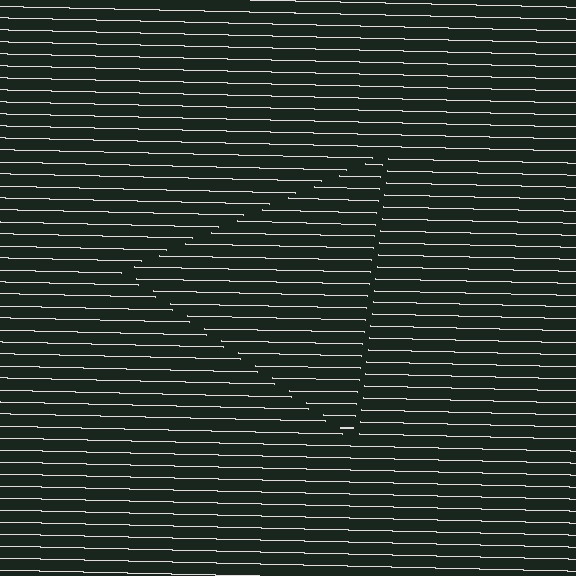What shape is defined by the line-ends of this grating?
An illusory triangle. The interior of the shape contains the same grating, shifted by half a period — the contour is defined by the phase discontinuity where line-ends from the inner and outer gratings abut.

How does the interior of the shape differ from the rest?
The interior of the shape contains the same grating, shifted by half a period — the contour is defined by the phase discontinuity where line-ends from the inner and outer gratings abut.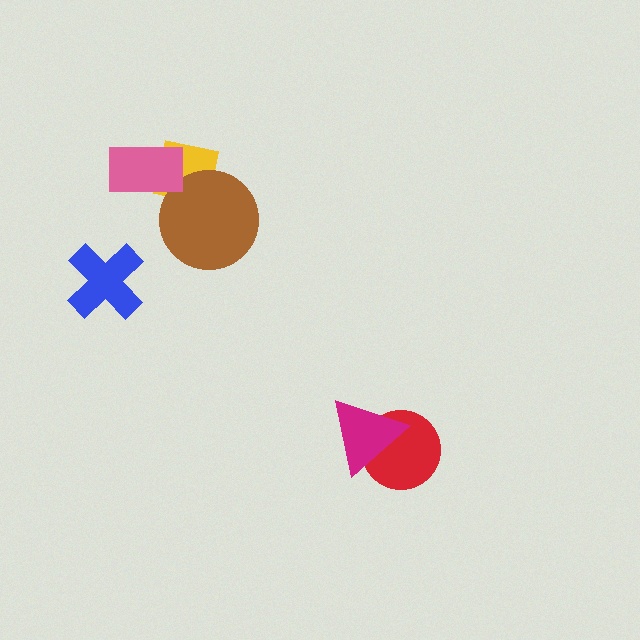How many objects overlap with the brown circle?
1 object overlaps with the brown circle.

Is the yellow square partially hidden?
Yes, it is partially covered by another shape.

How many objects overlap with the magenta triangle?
1 object overlaps with the magenta triangle.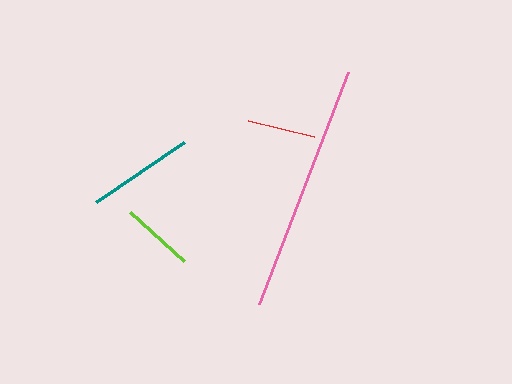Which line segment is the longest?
The pink line is the longest at approximately 248 pixels.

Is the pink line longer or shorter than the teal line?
The pink line is longer than the teal line.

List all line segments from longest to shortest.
From longest to shortest: pink, teal, lime, red.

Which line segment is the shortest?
The red line is the shortest at approximately 69 pixels.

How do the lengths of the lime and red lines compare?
The lime and red lines are approximately the same length.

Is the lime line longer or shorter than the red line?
The lime line is longer than the red line.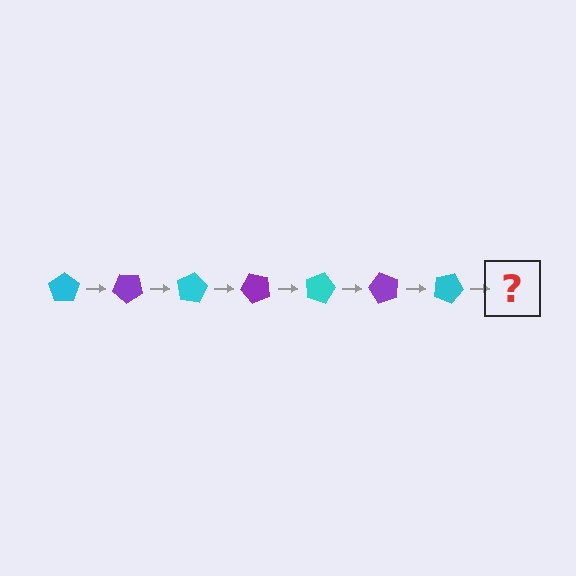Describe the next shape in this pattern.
It should be a purple pentagon, rotated 280 degrees from the start.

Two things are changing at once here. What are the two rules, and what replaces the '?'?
The two rules are that it rotates 40 degrees each step and the color cycles through cyan and purple. The '?' should be a purple pentagon, rotated 280 degrees from the start.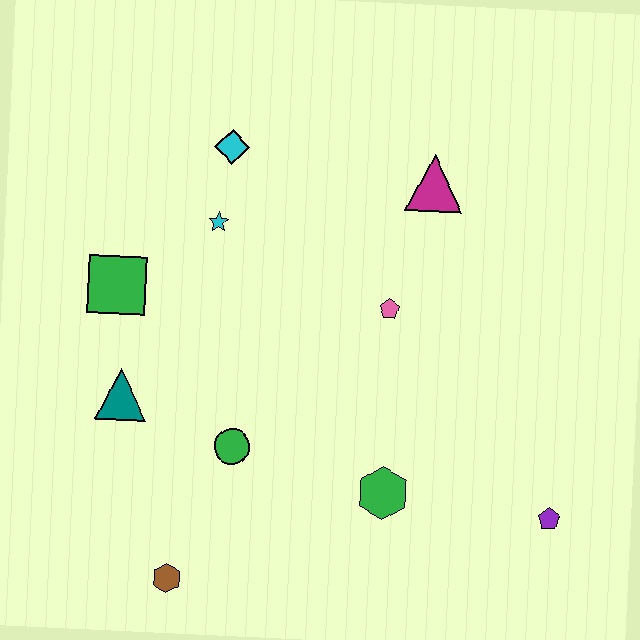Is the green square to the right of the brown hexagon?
No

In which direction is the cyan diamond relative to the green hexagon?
The cyan diamond is above the green hexagon.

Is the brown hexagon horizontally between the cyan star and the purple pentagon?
No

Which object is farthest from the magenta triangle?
The brown hexagon is farthest from the magenta triangle.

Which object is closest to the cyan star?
The cyan diamond is closest to the cyan star.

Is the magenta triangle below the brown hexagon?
No